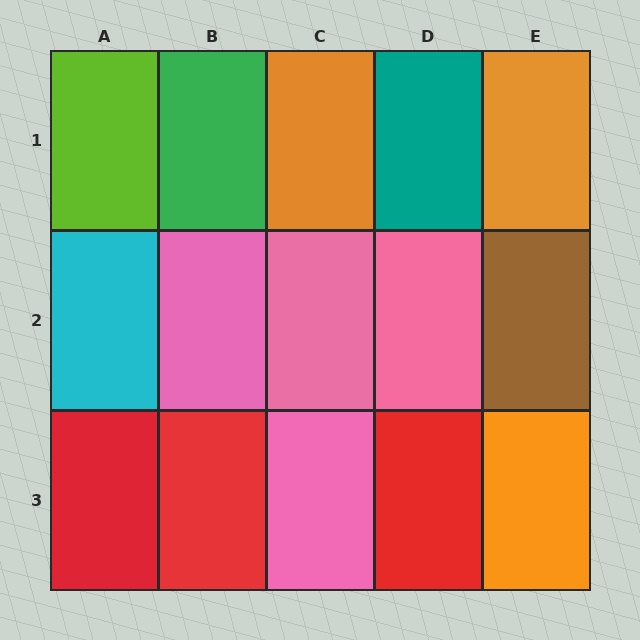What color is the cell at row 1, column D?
Teal.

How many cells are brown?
1 cell is brown.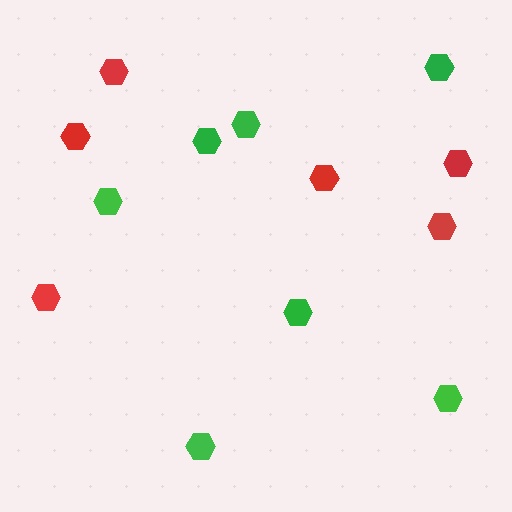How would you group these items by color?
There are 2 groups: one group of green hexagons (7) and one group of red hexagons (6).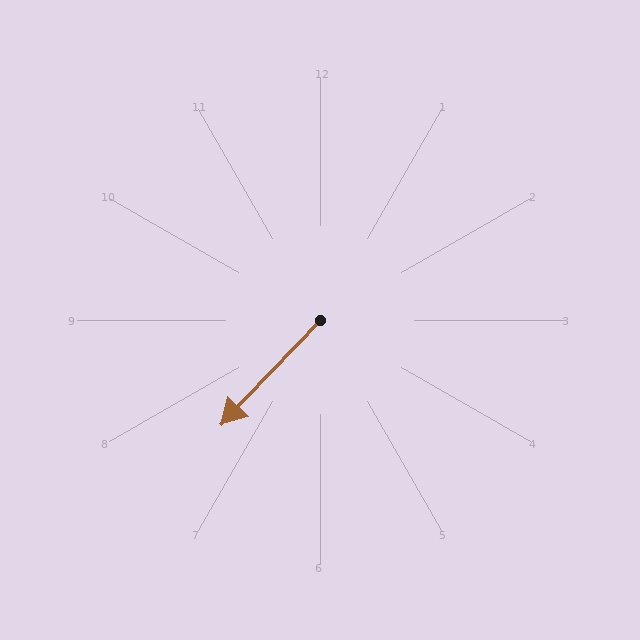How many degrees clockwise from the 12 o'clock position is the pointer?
Approximately 224 degrees.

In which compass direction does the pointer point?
Southwest.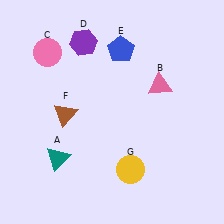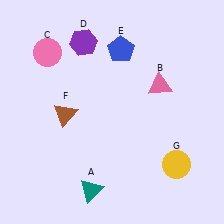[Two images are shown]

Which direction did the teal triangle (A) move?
The teal triangle (A) moved right.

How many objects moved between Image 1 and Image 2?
2 objects moved between the two images.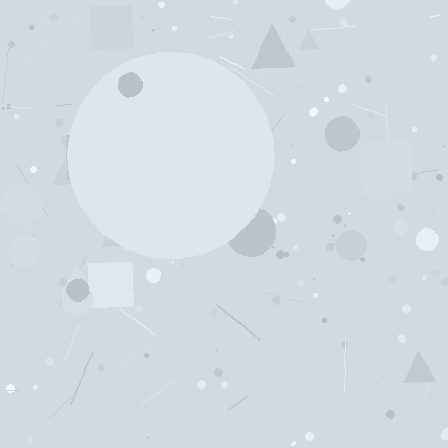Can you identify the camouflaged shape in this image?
The camouflaged shape is a circle.